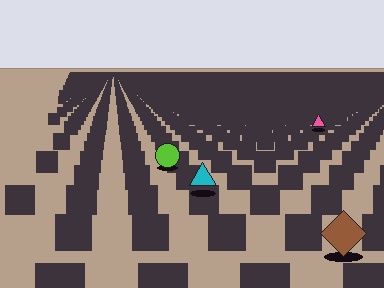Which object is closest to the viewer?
The brown diamond is closest. The texture marks near it are larger and more spread out.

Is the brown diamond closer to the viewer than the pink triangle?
Yes. The brown diamond is closer — you can tell from the texture gradient: the ground texture is coarser near it.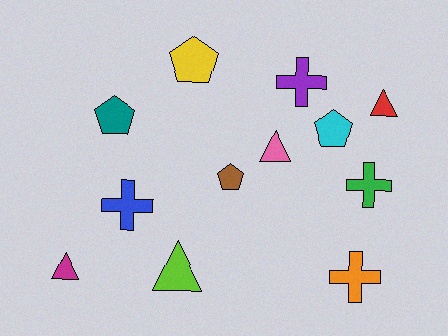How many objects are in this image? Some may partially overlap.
There are 12 objects.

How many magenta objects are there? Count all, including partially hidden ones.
There is 1 magenta object.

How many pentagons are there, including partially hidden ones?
There are 4 pentagons.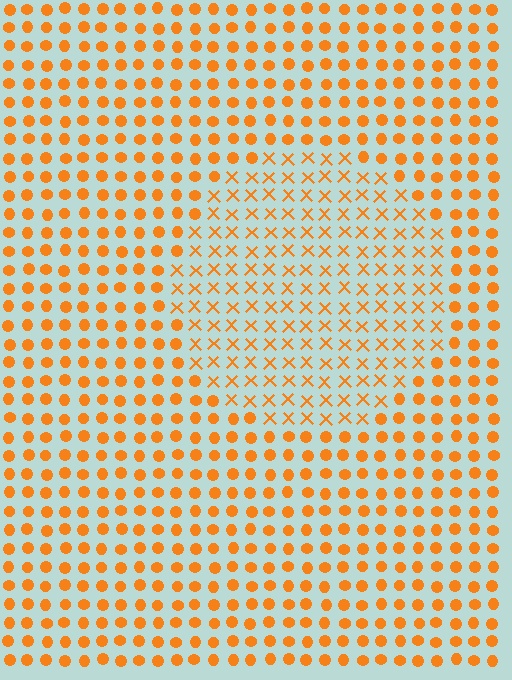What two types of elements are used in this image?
The image uses X marks inside the circle region and circles outside it.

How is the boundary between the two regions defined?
The boundary is defined by a change in element shape: X marks inside vs. circles outside. All elements share the same color and spacing.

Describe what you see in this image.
The image is filled with small orange elements arranged in a uniform grid. A circle-shaped region contains X marks, while the surrounding area contains circles. The boundary is defined purely by the change in element shape.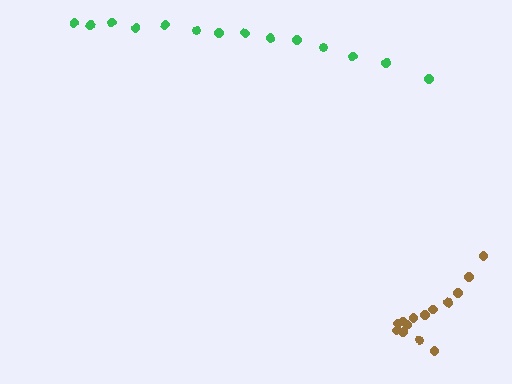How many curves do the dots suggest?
There are 2 distinct paths.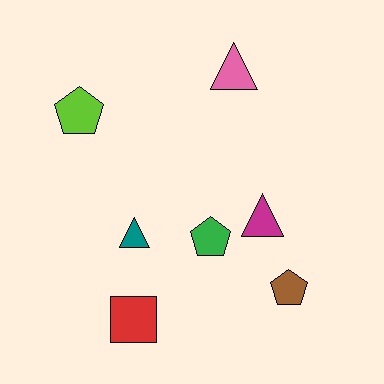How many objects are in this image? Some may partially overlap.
There are 7 objects.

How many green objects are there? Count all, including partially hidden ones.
There is 1 green object.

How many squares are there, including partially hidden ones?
There is 1 square.